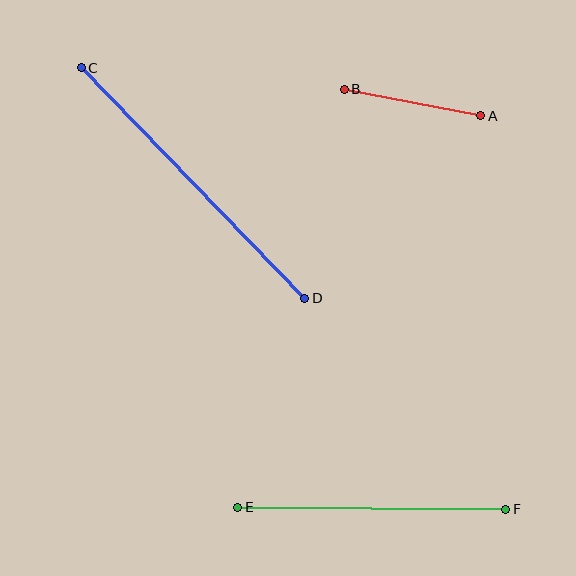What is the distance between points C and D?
The distance is approximately 321 pixels.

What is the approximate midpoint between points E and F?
The midpoint is at approximately (372, 508) pixels.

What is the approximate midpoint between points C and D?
The midpoint is at approximately (193, 183) pixels.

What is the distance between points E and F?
The distance is approximately 268 pixels.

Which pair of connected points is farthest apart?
Points C and D are farthest apart.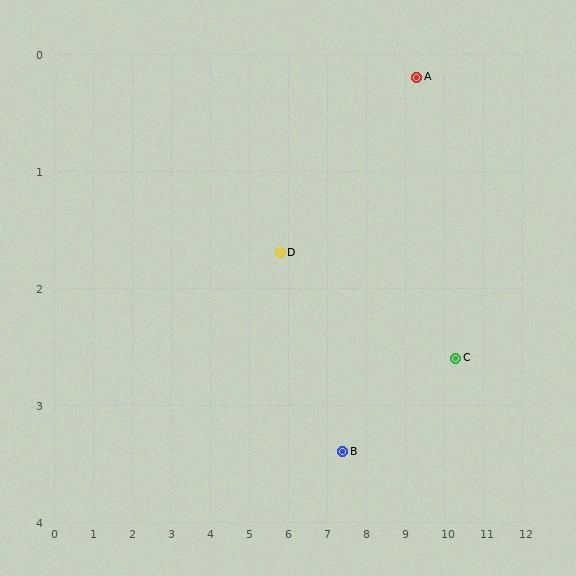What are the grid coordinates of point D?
Point D is at approximately (5.8, 1.7).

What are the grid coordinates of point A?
Point A is at approximately (9.3, 0.2).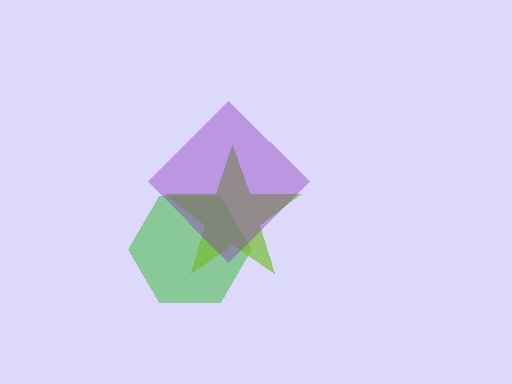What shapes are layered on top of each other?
The layered shapes are: a green hexagon, a lime star, a purple diamond.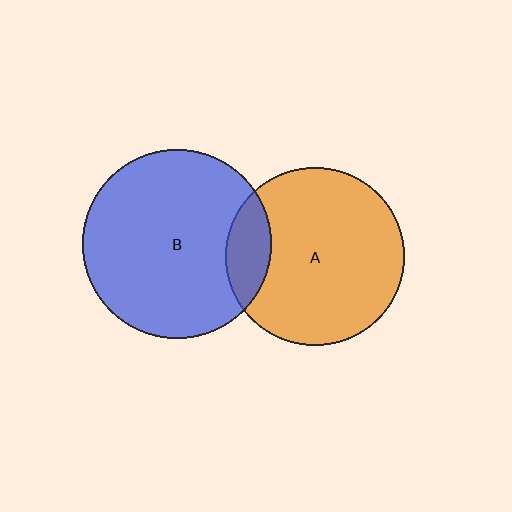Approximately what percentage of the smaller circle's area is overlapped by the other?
Approximately 15%.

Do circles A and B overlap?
Yes.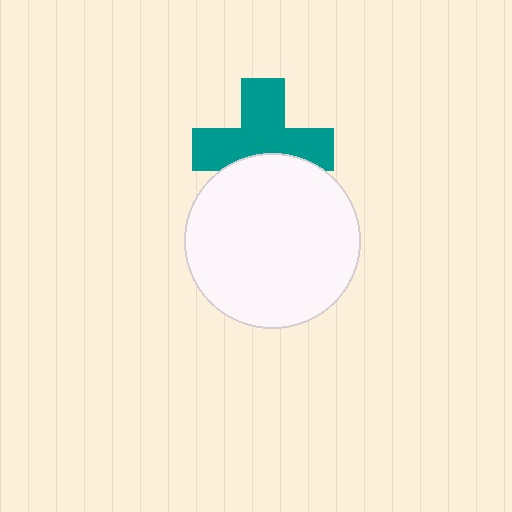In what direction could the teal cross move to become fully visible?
The teal cross could move up. That would shift it out from behind the white circle entirely.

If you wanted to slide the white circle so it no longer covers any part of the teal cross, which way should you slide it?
Slide it down — that is the most direct way to separate the two shapes.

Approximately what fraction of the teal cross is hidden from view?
Roughly 33% of the teal cross is hidden behind the white circle.